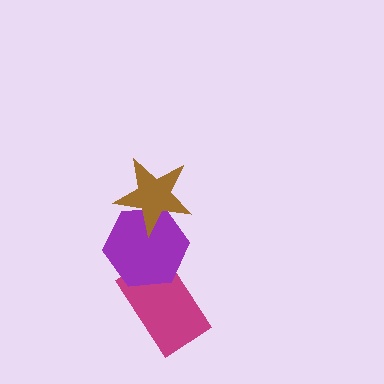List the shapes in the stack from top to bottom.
From top to bottom: the brown star, the purple hexagon, the magenta rectangle.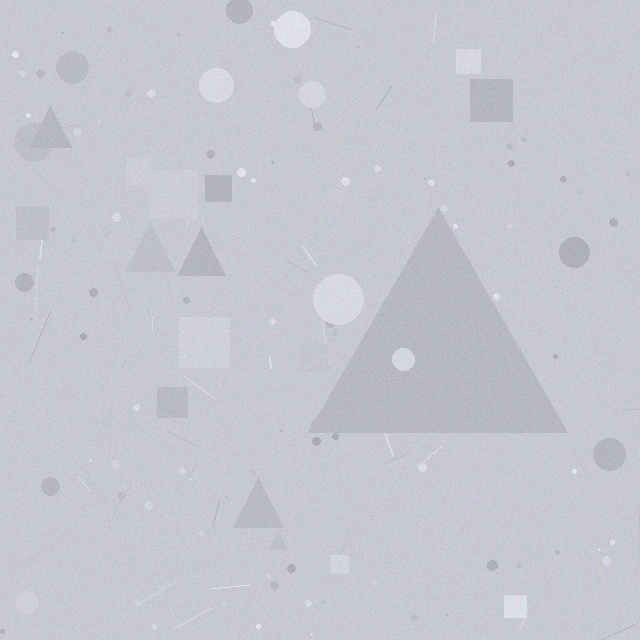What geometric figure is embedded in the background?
A triangle is embedded in the background.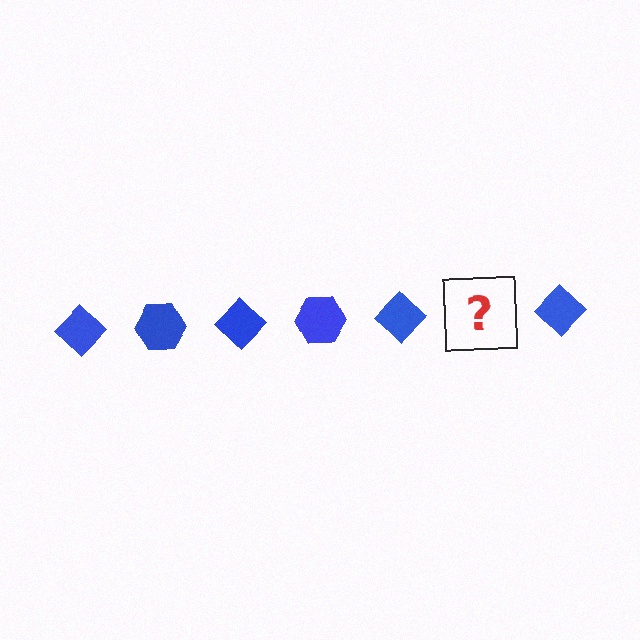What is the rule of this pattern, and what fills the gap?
The rule is that the pattern cycles through diamond, hexagon shapes in blue. The gap should be filled with a blue hexagon.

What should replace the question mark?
The question mark should be replaced with a blue hexagon.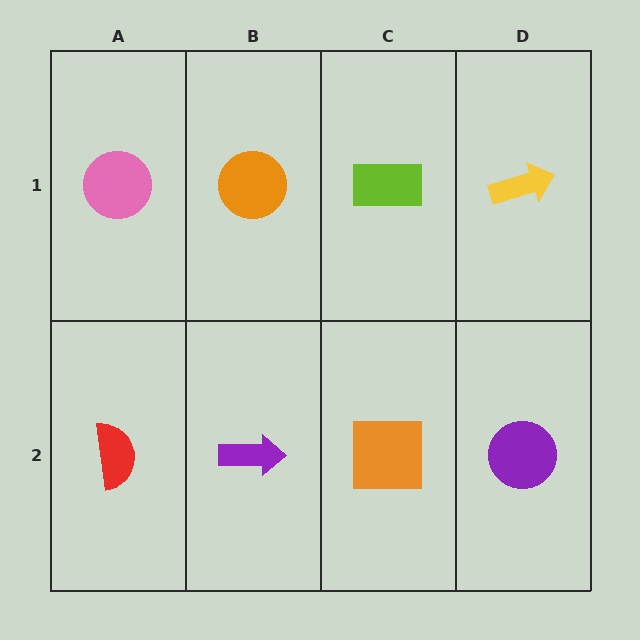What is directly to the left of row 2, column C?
A purple arrow.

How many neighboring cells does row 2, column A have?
2.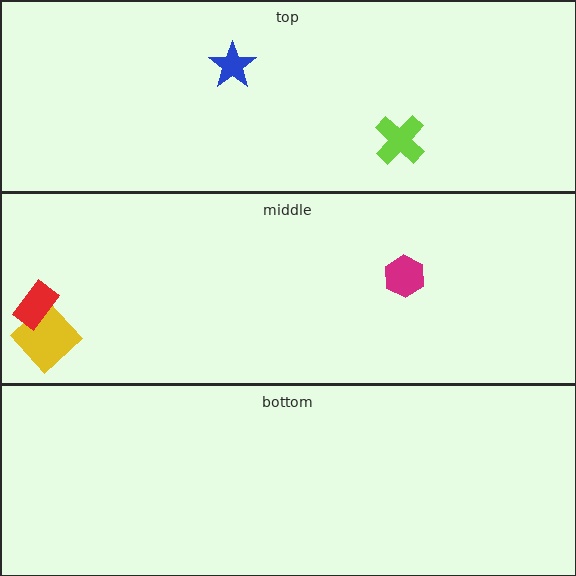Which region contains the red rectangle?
The middle region.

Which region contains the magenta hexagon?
The middle region.